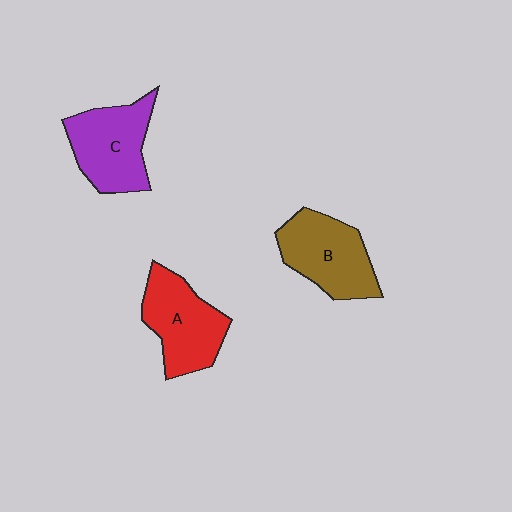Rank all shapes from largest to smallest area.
From largest to smallest: C (purple), A (red), B (brown).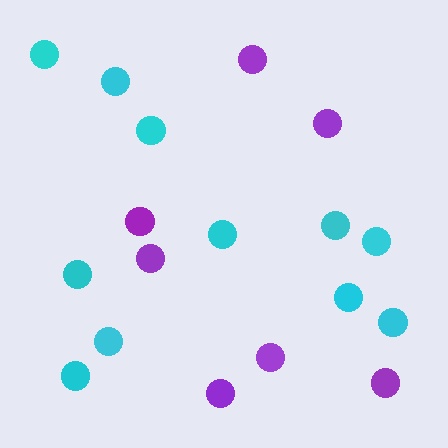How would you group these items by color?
There are 2 groups: one group of purple circles (7) and one group of cyan circles (11).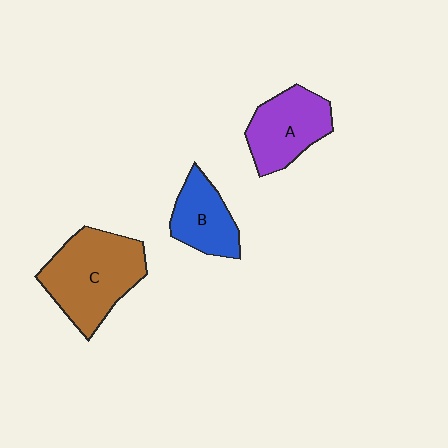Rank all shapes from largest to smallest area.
From largest to smallest: C (brown), A (purple), B (blue).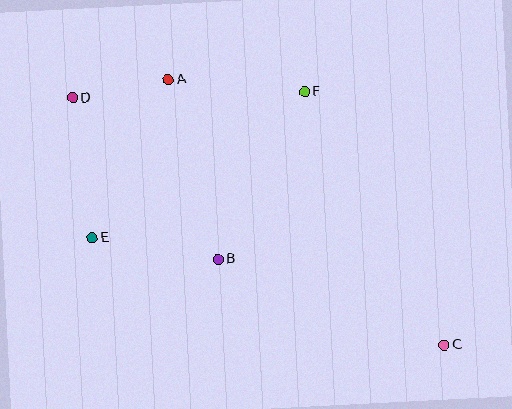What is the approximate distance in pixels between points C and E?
The distance between C and E is approximately 368 pixels.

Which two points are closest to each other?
Points A and D are closest to each other.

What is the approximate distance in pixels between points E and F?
The distance between E and F is approximately 257 pixels.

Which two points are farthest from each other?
Points C and D are farthest from each other.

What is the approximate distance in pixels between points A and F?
The distance between A and F is approximately 137 pixels.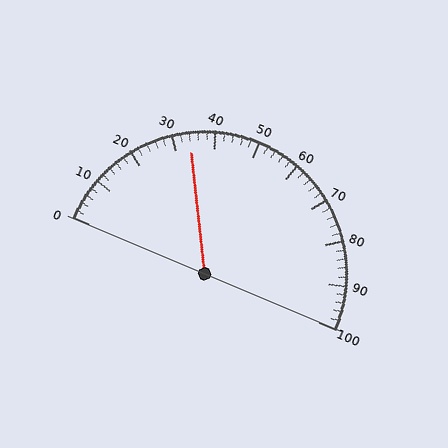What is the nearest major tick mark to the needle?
The nearest major tick mark is 30.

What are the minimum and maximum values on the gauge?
The gauge ranges from 0 to 100.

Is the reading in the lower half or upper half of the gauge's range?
The reading is in the lower half of the range (0 to 100).